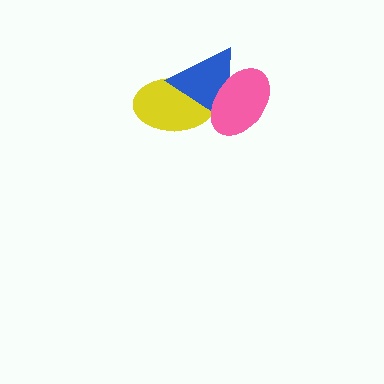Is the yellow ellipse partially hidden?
Yes, it is partially covered by another shape.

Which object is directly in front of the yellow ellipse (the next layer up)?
The blue triangle is directly in front of the yellow ellipse.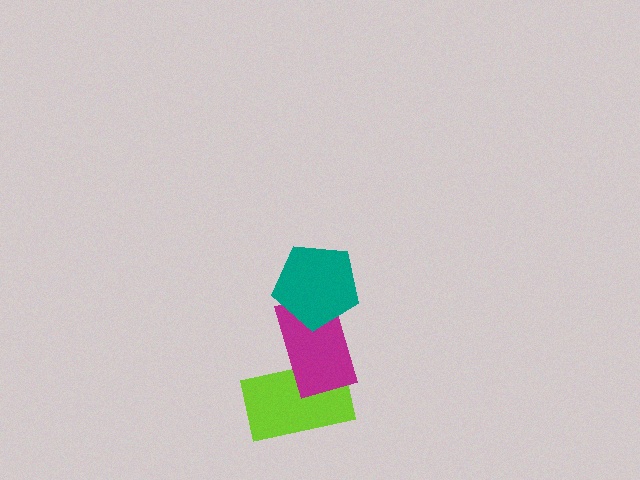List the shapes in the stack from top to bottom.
From top to bottom: the teal pentagon, the magenta rectangle, the lime rectangle.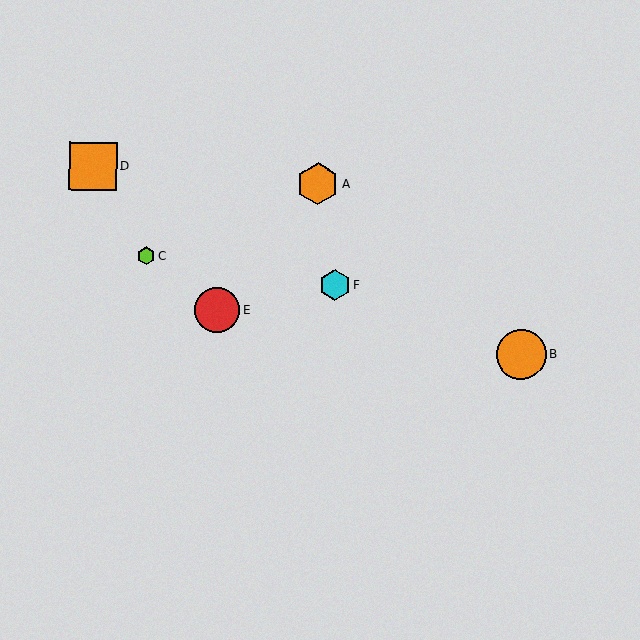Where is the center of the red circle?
The center of the red circle is at (217, 310).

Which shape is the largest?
The orange circle (labeled B) is the largest.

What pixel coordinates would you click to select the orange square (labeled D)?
Click at (93, 166) to select the orange square D.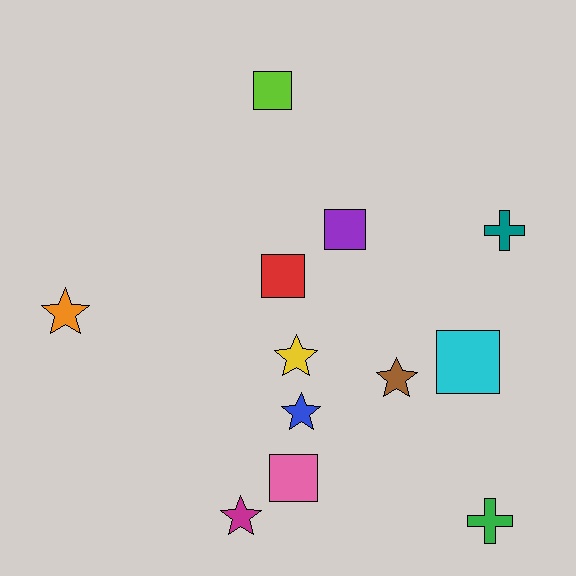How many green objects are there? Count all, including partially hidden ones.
There is 1 green object.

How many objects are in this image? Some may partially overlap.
There are 12 objects.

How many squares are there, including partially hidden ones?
There are 5 squares.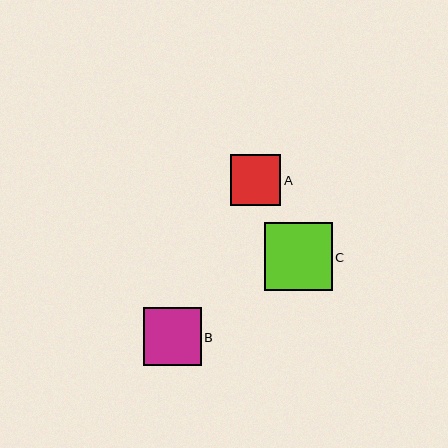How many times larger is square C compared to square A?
Square C is approximately 1.3 times the size of square A.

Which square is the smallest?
Square A is the smallest with a size of approximately 51 pixels.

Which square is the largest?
Square C is the largest with a size of approximately 68 pixels.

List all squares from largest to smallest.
From largest to smallest: C, B, A.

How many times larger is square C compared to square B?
Square C is approximately 1.2 times the size of square B.